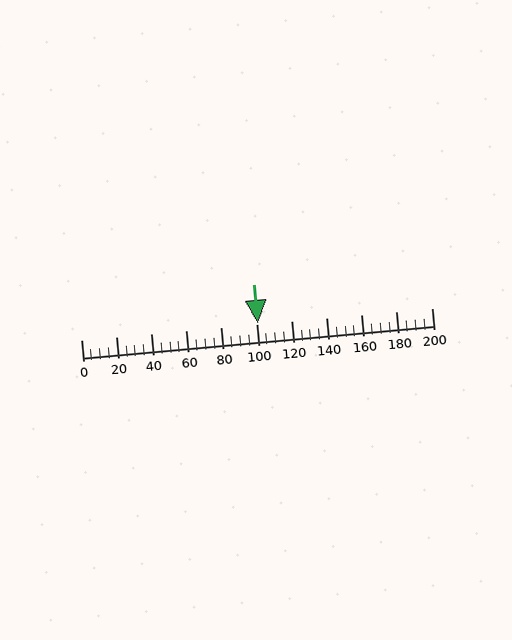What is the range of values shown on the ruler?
The ruler shows values from 0 to 200.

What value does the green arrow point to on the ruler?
The green arrow points to approximately 101.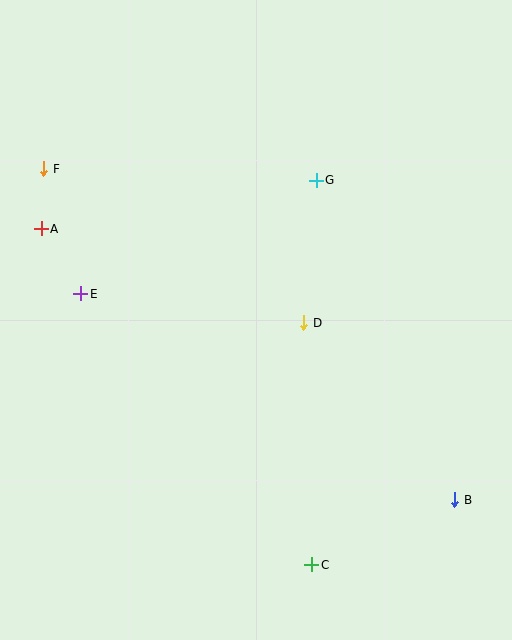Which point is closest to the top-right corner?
Point G is closest to the top-right corner.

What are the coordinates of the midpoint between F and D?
The midpoint between F and D is at (174, 246).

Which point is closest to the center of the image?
Point D at (304, 323) is closest to the center.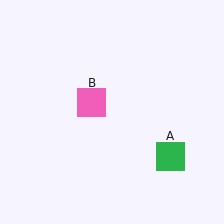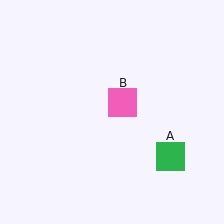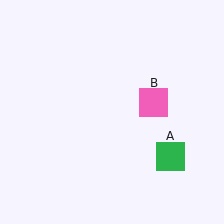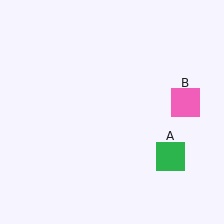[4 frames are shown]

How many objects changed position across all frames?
1 object changed position: pink square (object B).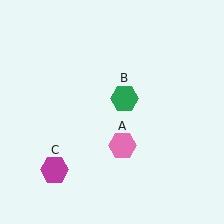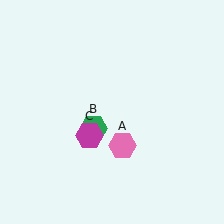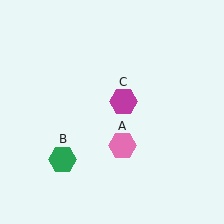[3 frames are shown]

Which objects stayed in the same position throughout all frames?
Pink hexagon (object A) remained stationary.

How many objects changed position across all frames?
2 objects changed position: green hexagon (object B), magenta hexagon (object C).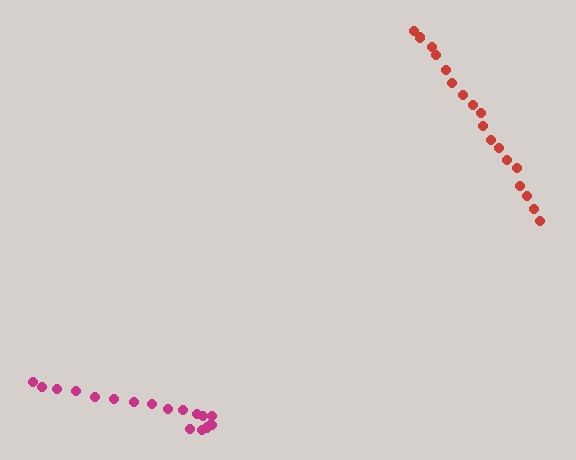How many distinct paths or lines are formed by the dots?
There are 2 distinct paths.